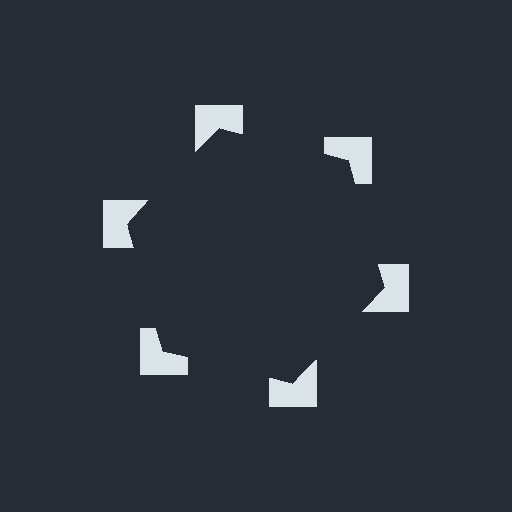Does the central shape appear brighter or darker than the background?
It typically appears slightly darker than the background, even though no actual brightness change is drawn.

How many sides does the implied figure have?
6 sides.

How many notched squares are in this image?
There are 6 — one at each vertex of the illusory hexagon.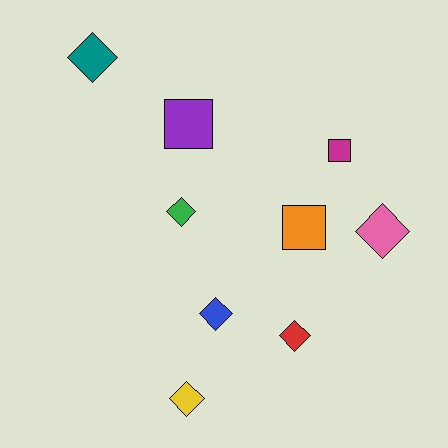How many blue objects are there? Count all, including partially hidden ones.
There is 1 blue object.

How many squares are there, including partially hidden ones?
There are 3 squares.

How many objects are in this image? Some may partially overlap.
There are 9 objects.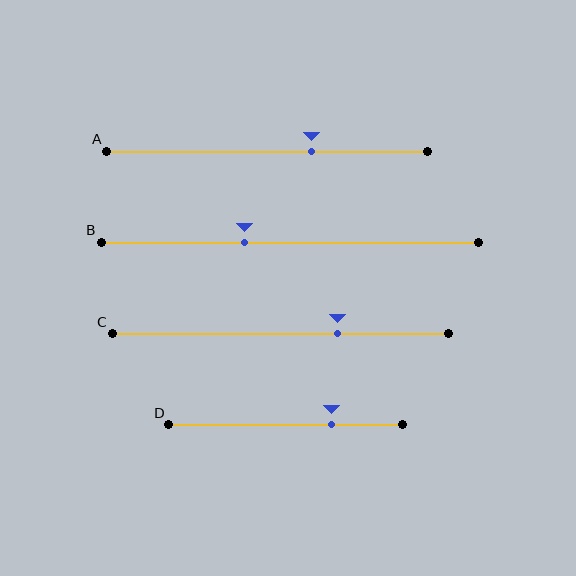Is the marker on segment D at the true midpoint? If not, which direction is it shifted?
No, the marker on segment D is shifted to the right by about 20% of the segment length.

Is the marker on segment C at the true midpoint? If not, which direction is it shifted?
No, the marker on segment C is shifted to the right by about 17% of the segment length.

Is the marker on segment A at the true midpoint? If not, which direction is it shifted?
No, the marker on segment A is shifted to the right by about 14% of the segment length.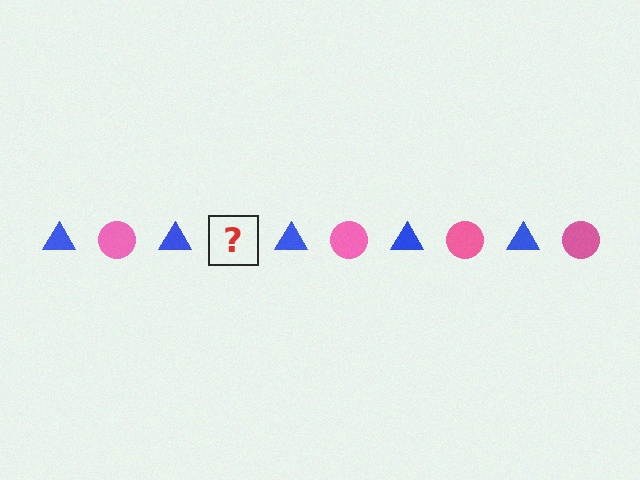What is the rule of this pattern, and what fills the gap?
The rule is that the pattern alternates between blue triangle and pink circle. The gap should be filled with a pink circle.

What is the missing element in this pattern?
The missing element is a pink circle.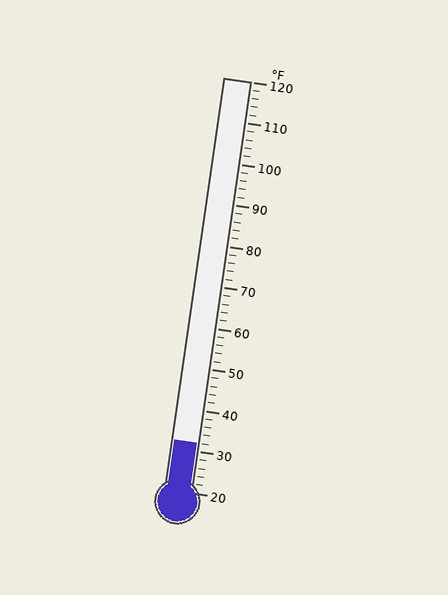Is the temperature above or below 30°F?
The temperature is above 30°F.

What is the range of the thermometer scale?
The thermometer scale ranges from 20°F to 120°F.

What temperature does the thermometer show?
The thermometer shows approximately 32°F.